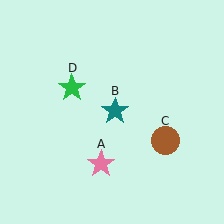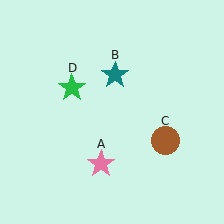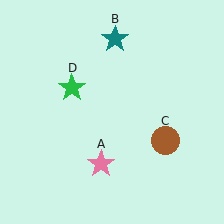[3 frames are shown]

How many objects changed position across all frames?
1 object changed position: teal star (object B).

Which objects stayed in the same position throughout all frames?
Pink star (object A) and brown circle (object C) and green star (object D) remained stationary.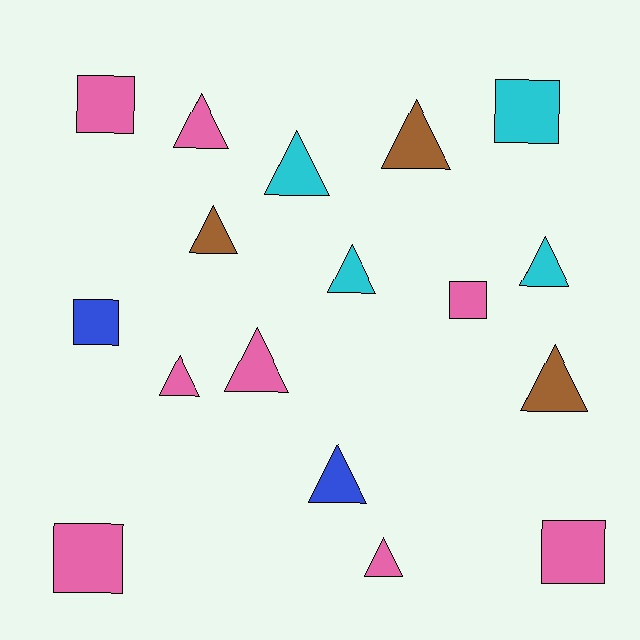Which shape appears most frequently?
Triangle, with 11 objects.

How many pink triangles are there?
There are 4 pink triangles.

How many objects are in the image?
There are 17 objects.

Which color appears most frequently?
Pink, with 8 objects.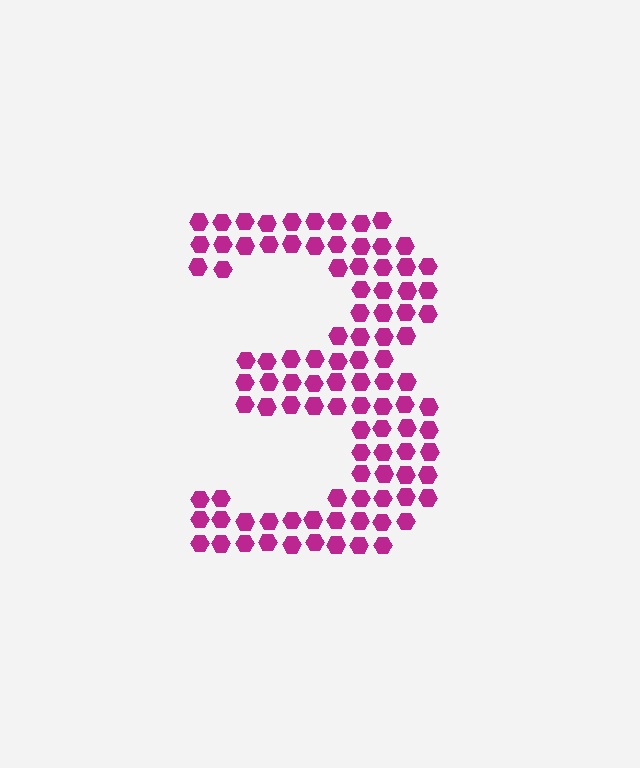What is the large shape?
The large shape is the digit 3.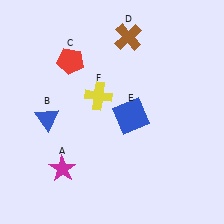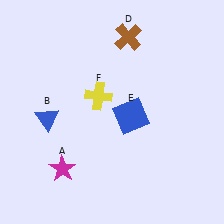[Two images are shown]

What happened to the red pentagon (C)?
The red pentagon (C) was removed in Image 2. It was in the top-left area of Image 1.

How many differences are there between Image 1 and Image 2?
There is 1 difference between the two images.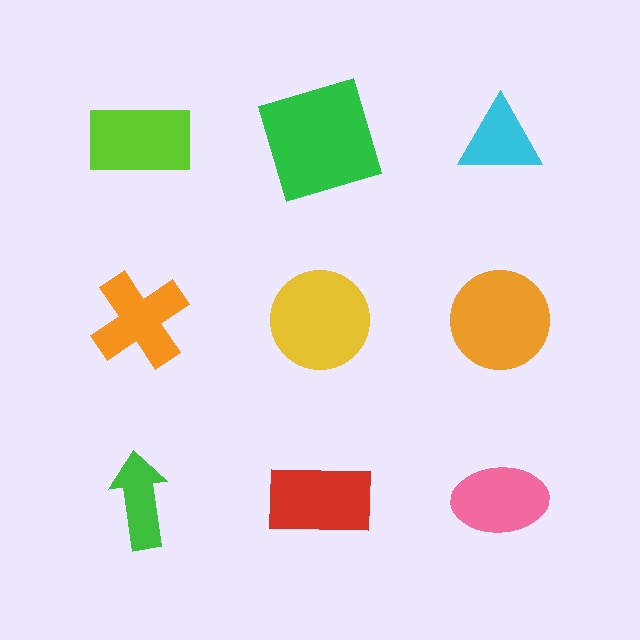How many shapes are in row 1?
3 shapes.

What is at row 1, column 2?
A green square.